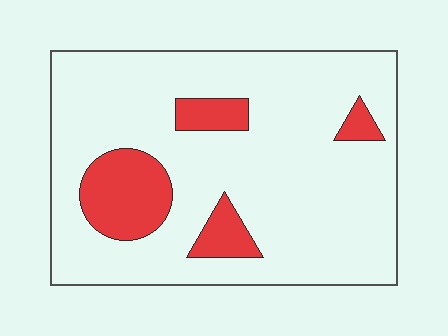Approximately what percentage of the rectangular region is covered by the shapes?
Approximately 15%.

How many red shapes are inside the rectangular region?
4.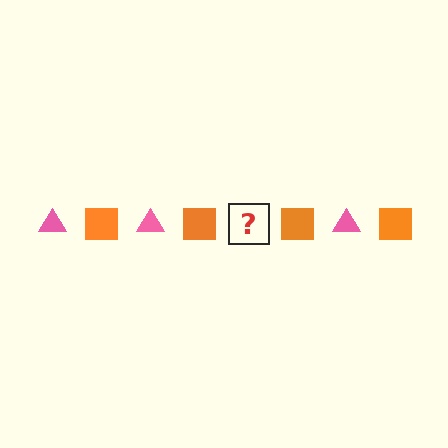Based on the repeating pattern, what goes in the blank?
The blank should be a pink triangle.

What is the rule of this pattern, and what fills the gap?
The rule is that the pattern alternates between pink triangle and orange square. The gap should be filled with a pink triangle.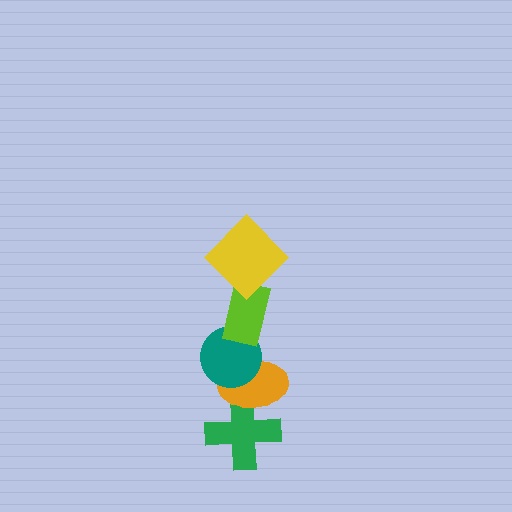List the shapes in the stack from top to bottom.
From top to bottom: the yellow diamond, the lime rectangle, the teal circle, the orange ellipse, the green cross.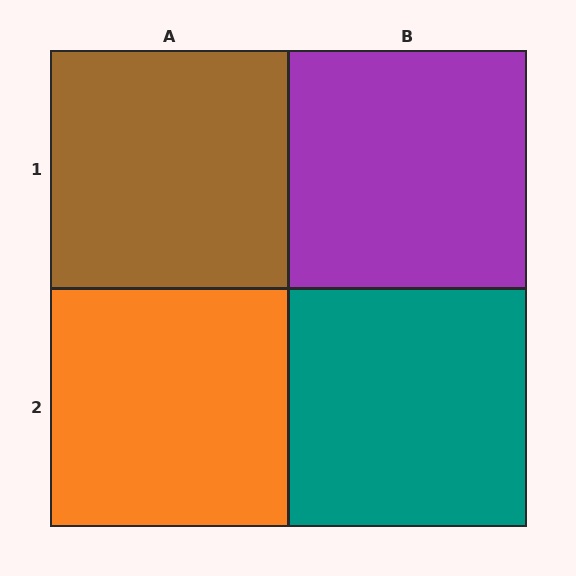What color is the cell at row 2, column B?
Teal.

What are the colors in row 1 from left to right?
Brown, purple.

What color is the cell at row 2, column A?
Orange.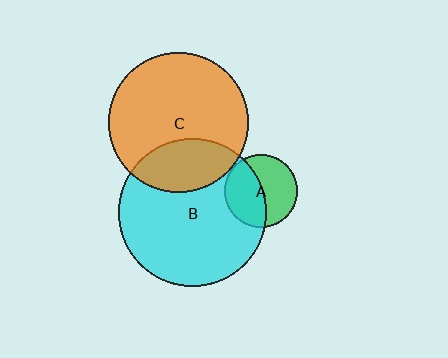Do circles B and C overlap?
Yes.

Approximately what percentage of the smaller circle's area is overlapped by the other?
Approximately 25%.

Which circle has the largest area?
Circle B (cyan).